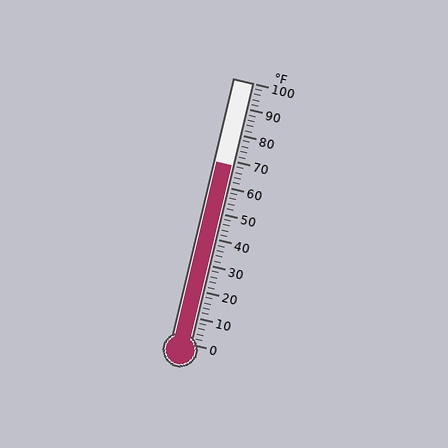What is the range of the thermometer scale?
The thermometer scale ranges from 0°F to 100°F.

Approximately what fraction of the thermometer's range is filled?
The thermometer is filled to approximately 70% of its range.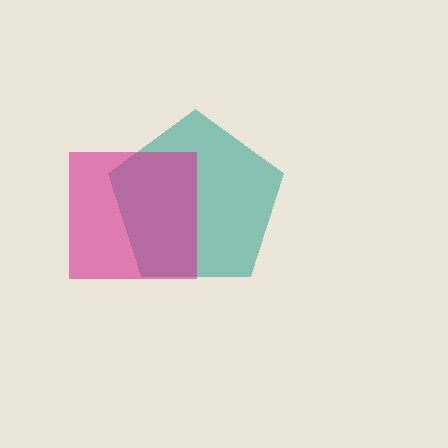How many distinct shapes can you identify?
There are 2 distinct shapes: a teal pentagon, a magenta square.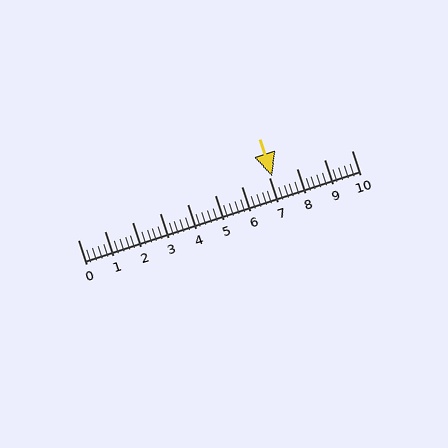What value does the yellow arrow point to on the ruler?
The yellow arrow points to approximately 7.1.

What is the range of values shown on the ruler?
The ruler shows values from 0 to 10.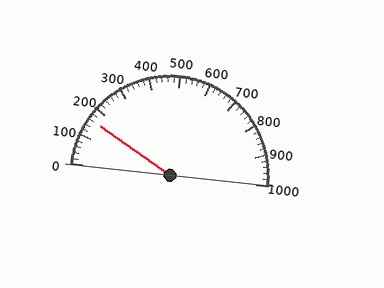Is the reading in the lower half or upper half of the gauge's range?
The reading is in the lower half of the range (0 to 1000).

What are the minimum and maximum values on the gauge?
The gauge ranges from 0 to 1000.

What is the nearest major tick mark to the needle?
The nearest major tick mark is 200.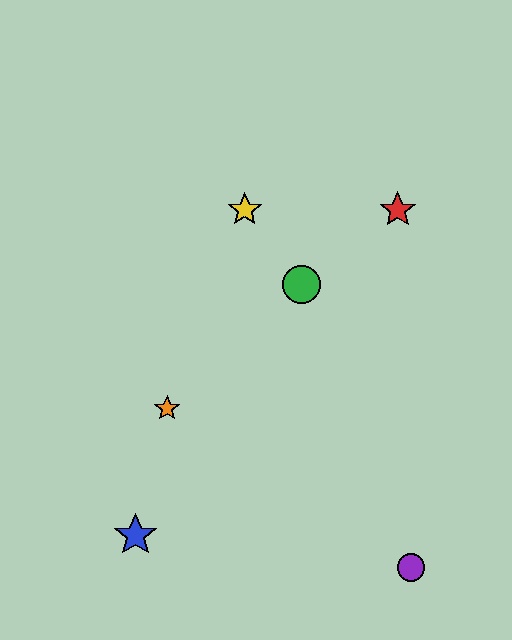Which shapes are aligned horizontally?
The red star, the yellow star are aligned horizontally.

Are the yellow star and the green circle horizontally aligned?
No, the yellow star is at y≈210 and the green circle is at y≈284.